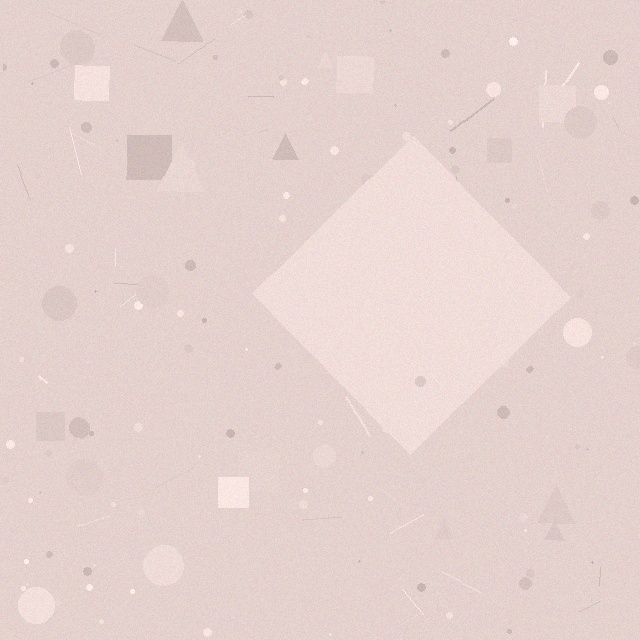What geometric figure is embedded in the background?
A diamond is embedded in the background.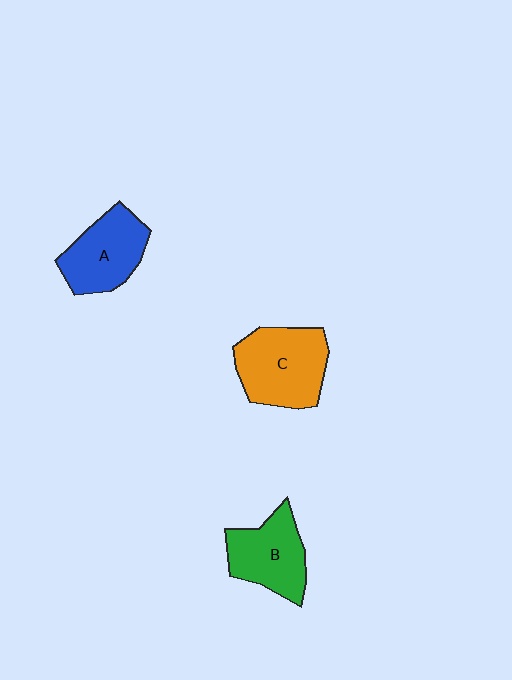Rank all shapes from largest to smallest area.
From largest to smallest: C (orange), A (blue), B (green).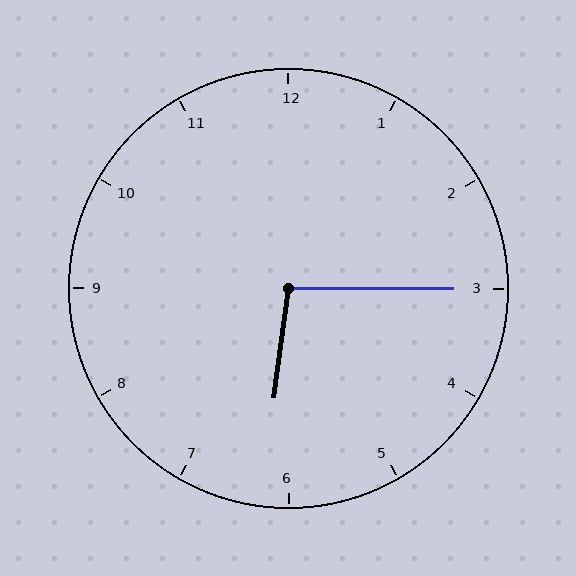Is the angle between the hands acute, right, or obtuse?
It is obtuse.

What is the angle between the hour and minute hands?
Approximately 98 degrees.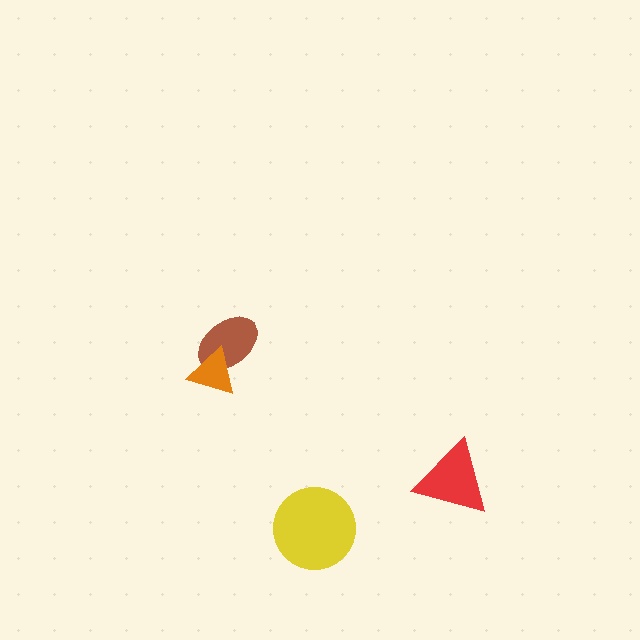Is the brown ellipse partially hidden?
Yes, it is partially covered by another shape.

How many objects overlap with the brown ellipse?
1 object overlaps with the brown ellipse.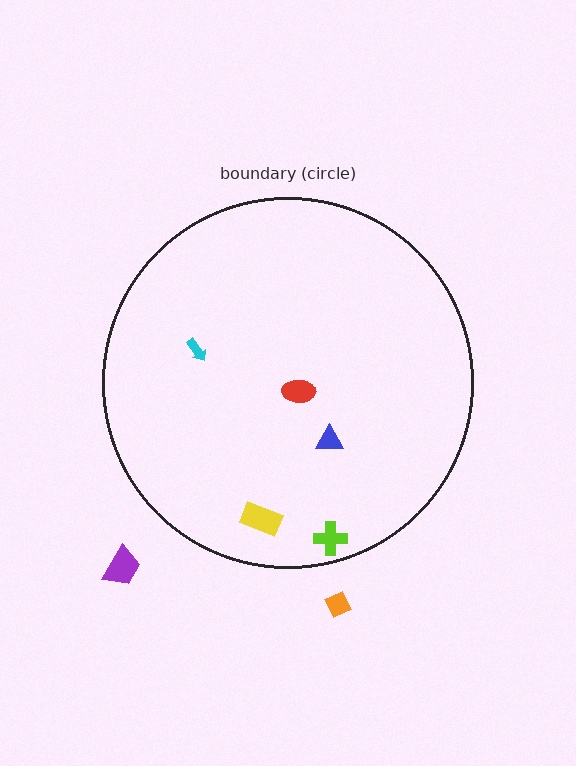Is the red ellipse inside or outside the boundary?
Inside.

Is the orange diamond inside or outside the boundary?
Outside.